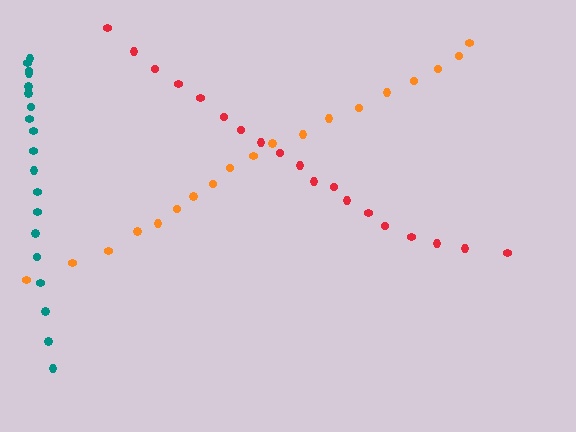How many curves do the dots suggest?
There are 3 distinct paths.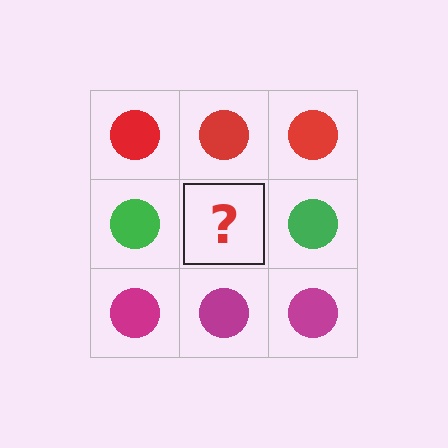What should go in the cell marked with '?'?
The missing cell should contain a green circle.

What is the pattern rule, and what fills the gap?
The rule is that each row has a consistent color. The gap should be filled with a green circle.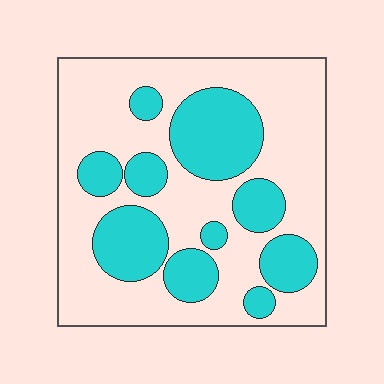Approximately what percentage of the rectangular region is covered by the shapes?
Approximately 35%.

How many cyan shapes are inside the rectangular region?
10.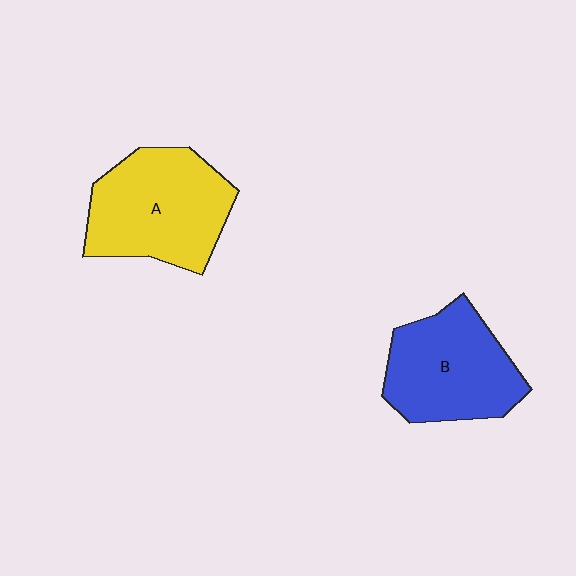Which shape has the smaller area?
Shape B (blue).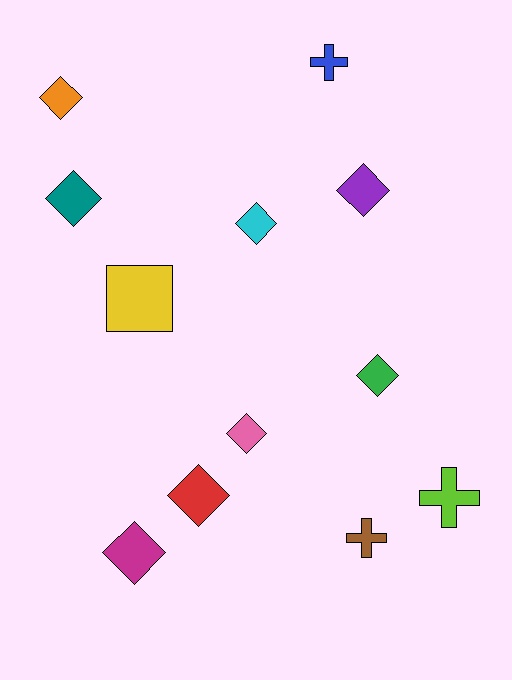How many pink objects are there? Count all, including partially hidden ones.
There is 1 pink object.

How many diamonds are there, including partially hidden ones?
There are 8 diamonds.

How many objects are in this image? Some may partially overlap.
There are 12 objects.